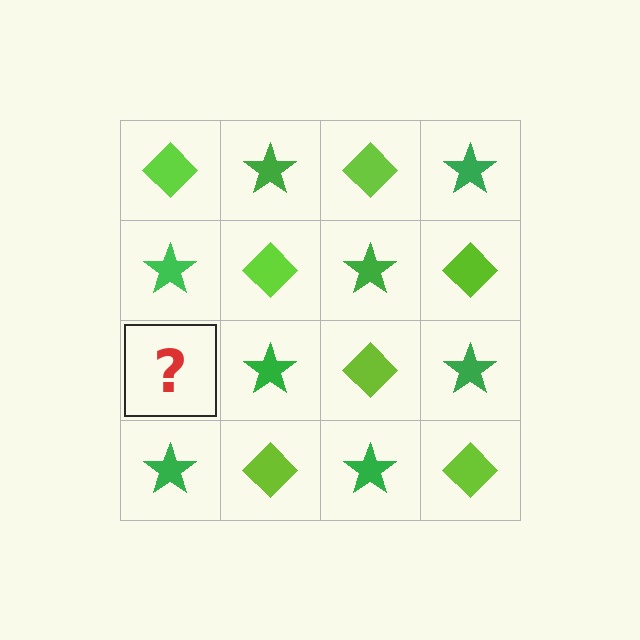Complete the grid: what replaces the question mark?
The question mark should be replaced with a lime diamond.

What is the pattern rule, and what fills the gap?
The rule is that it alternates lime diamond and green star in a checkerboard pattern. The gap should be filled with a lime diamond.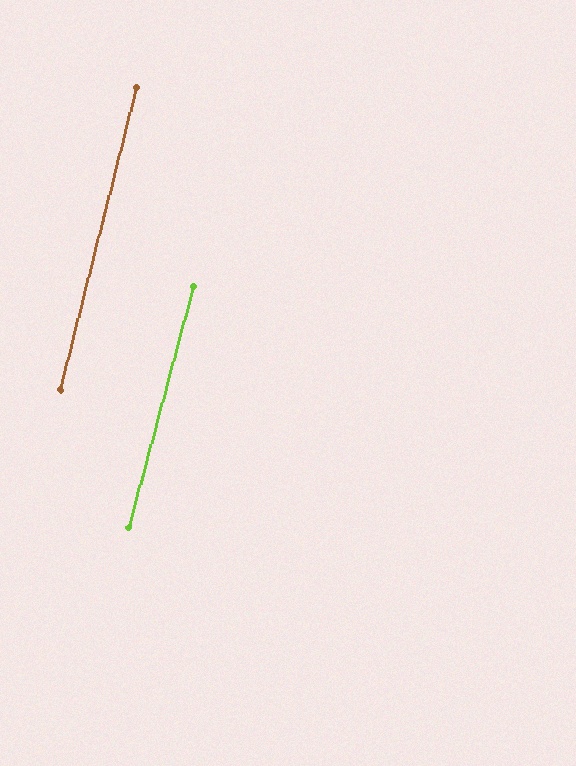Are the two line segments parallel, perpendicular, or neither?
Parallel — their directions differ by only 0.8°.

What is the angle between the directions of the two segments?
Approximately 1 degree.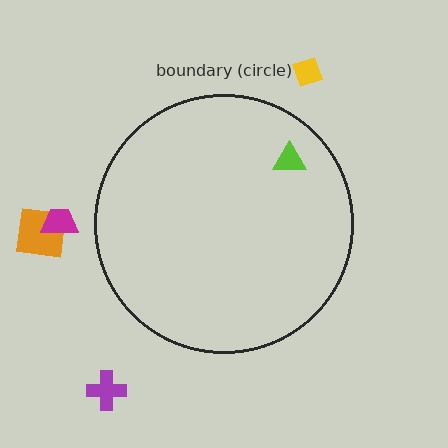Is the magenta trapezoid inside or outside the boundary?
Outside.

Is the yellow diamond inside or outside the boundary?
Outside.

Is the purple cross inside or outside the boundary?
Outside.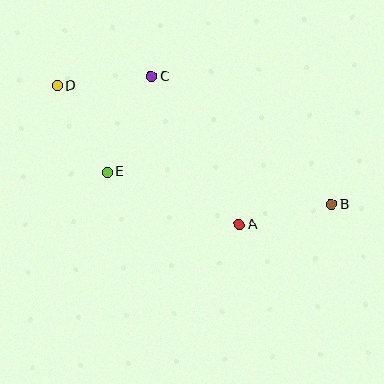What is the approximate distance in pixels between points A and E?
The distance between A and E is approximately 142 pixels.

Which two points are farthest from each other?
Points B and D are farthest from each other.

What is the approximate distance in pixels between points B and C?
The distance between B and C is approximately 221 pixels.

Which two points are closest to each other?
Points A and B are closest to each other.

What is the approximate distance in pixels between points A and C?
The distance between A and C is approximately 172 pixels.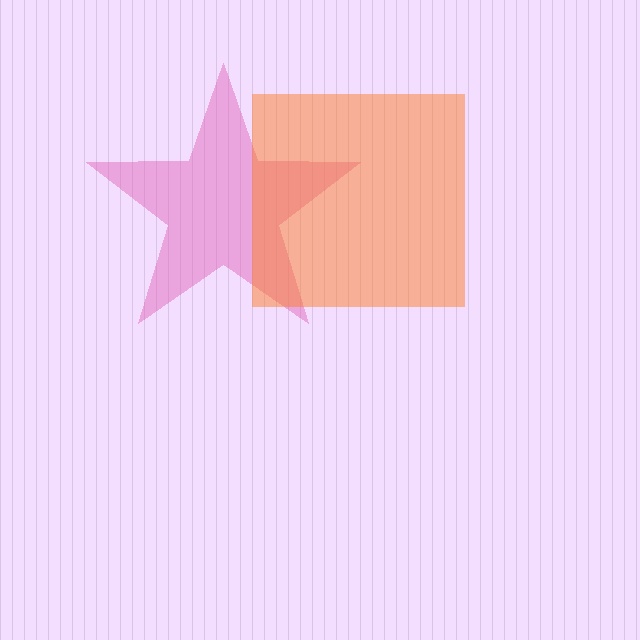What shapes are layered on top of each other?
The layered shapes are: a pink star, an orange square.